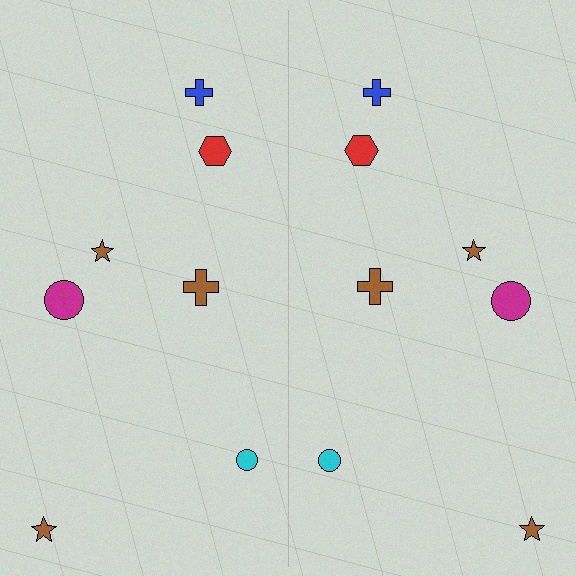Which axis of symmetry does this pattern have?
The pattern has a vertical axis of symmetry running through the center of the image.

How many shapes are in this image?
There are 14 shapes in this image.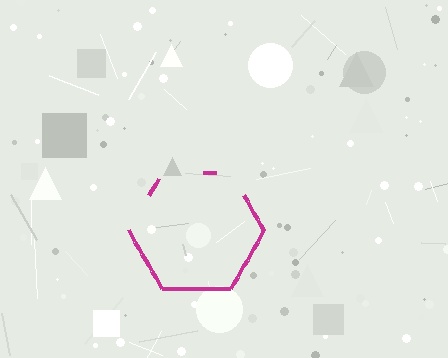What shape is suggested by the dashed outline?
The dashed outline suggests a hexagon.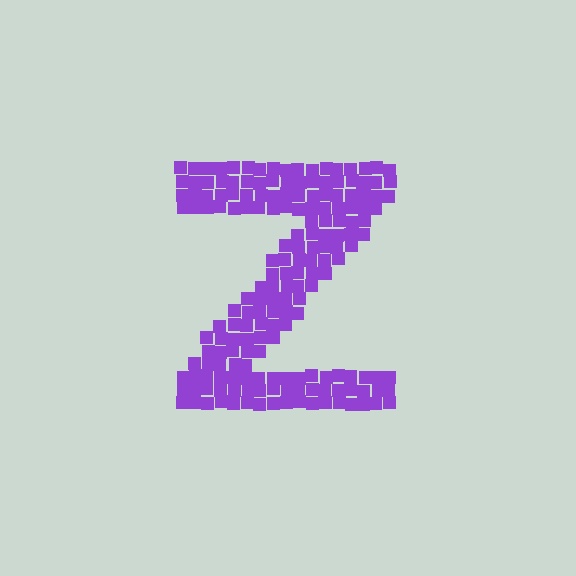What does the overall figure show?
The overall figure shows the letter Z.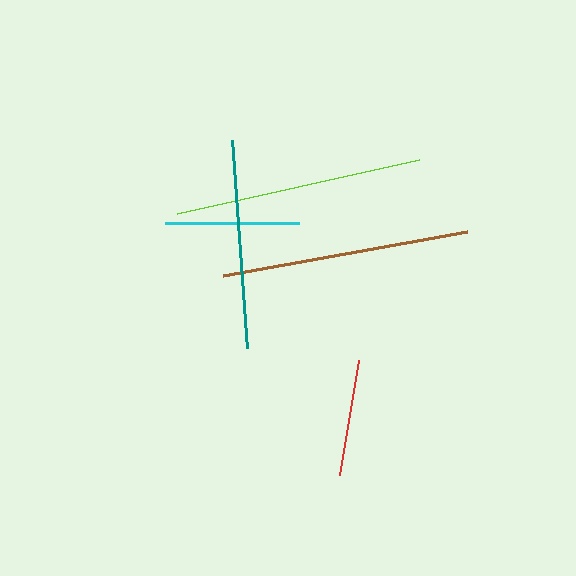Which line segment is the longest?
The brown line is the longest at approximately 248 pixels.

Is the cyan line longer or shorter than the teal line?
The teal line is longer than the cyan line.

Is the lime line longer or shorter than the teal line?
The lime line is longer than the teal line.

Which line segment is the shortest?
The red line is the shortest at approximately 116 pixels.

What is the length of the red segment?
The red segment is approximately 116 pixels long.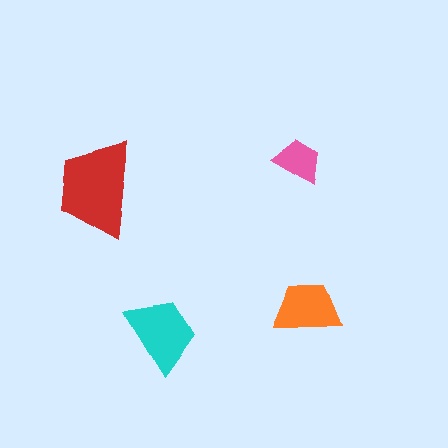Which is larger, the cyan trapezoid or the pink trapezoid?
The cyan one.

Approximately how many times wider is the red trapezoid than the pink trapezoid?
About 2 times wider.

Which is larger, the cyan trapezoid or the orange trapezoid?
The cyan one.